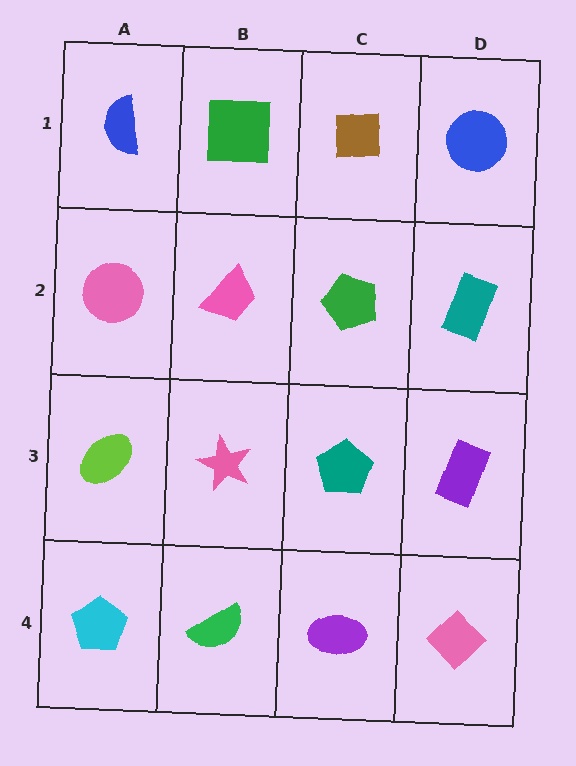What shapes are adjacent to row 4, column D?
A purple rectangle (row 3, column D), a purple ellipse (row 4, column C).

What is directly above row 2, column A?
A blue semicircle.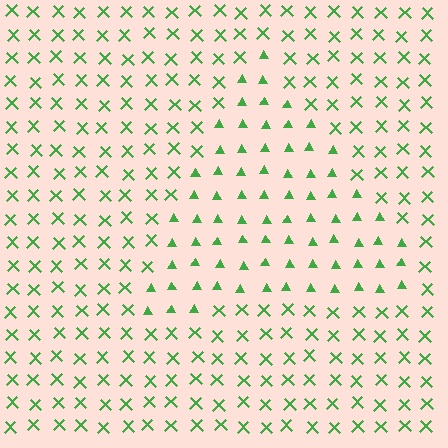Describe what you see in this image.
The image is filled with small green elements arranged in a uniform grid. A triangle-shaped region contains triangles, while the surrounding area contains X marks. The boundary is defined purely by the change in element shape.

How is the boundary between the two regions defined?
The boundary is defined by a change in element shape: triangles inside vs. X marks outside. All elements share the same color and spacing.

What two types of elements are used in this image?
The image uses triangles inside the triangle region and X marks outside it.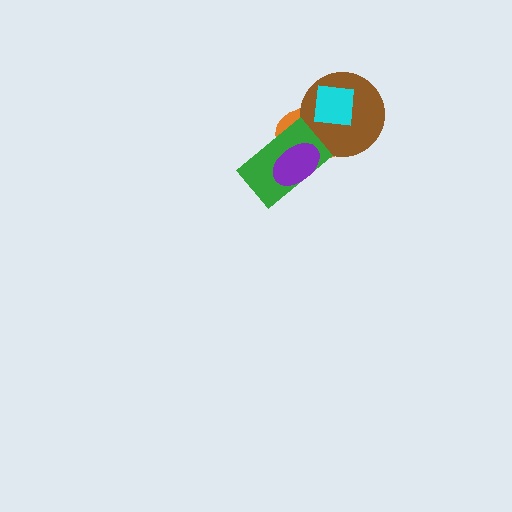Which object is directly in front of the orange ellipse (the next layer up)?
The brown circle is directly in front of the orange ellipse.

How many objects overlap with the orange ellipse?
4 objects overlap with the orange ellipse.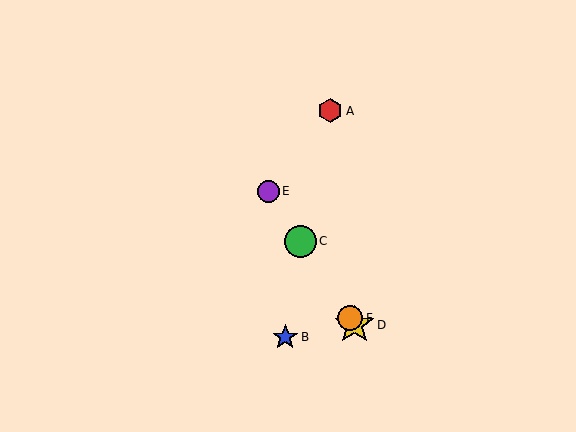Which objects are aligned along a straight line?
Objects C, D, E, F are aligned along a straight line.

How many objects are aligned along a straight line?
4 objects (C, D, E, F) are aligned along a straight line.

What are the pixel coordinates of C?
Object C is at (300, 241).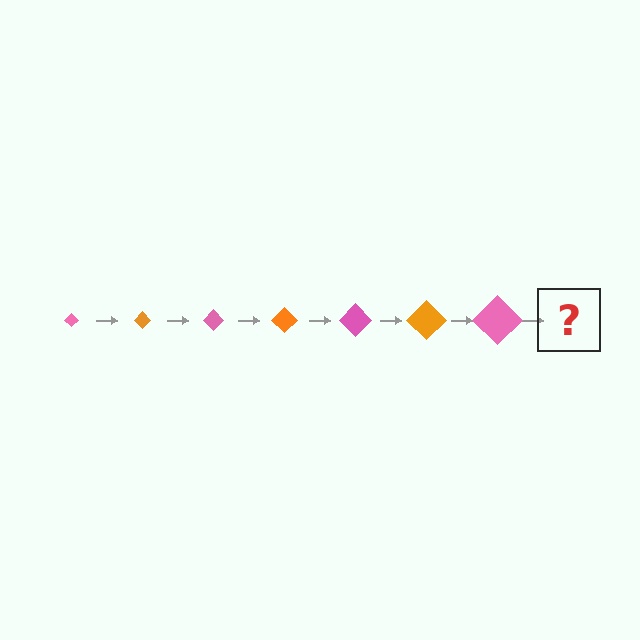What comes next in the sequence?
The next element should be an orange diamond, larger than the previous one.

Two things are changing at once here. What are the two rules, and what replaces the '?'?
The two rules are that the diamond grows larger each step and the color cycles through pink and orange. The '?' should be an orange diamond, larger than the previous one.